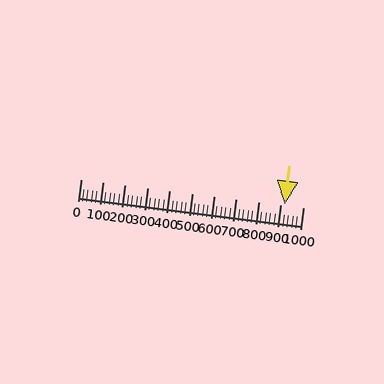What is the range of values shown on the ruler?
The ruler shows values from 0 to 1000.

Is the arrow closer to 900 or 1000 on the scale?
The arrow is closer to 900.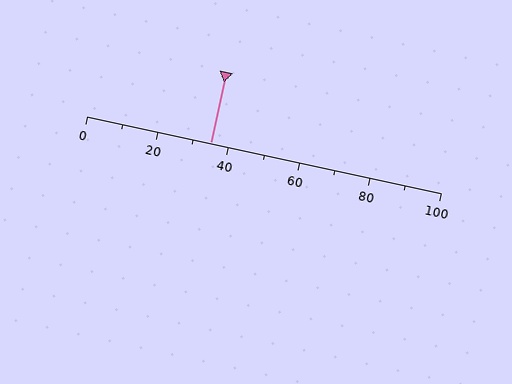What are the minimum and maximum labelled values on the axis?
The axis runs from 0 to 100.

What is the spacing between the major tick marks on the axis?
The major ticks are spaced 20 apart.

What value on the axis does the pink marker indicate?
The marker indicates approximately 35.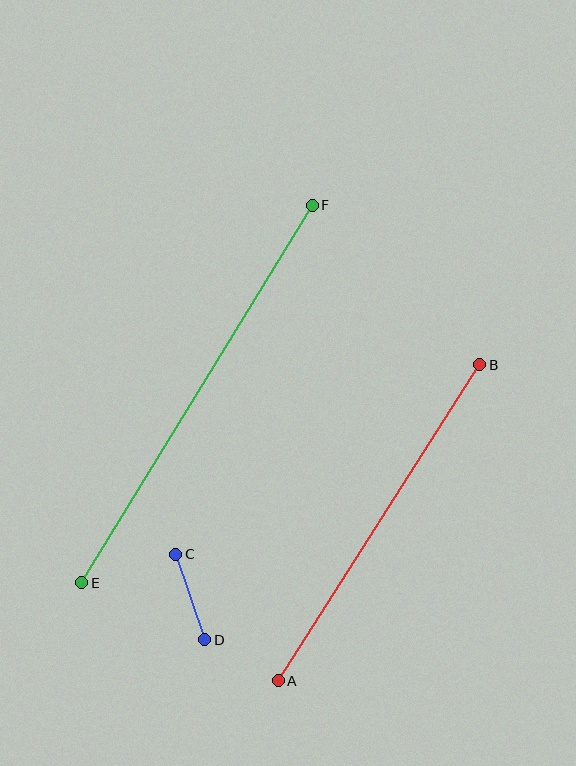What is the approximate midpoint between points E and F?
The midpoint is at approximately (197, 394) pixels.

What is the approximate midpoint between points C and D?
The midpoint is at approximately (190, 597) pixels.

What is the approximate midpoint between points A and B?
The midpoint is at approximately (379, 523) pixels.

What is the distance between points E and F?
The distance is approximately 442 pixels.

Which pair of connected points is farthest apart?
Points E and F are farthest apart.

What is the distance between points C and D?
The distance is approximately 90 pixels.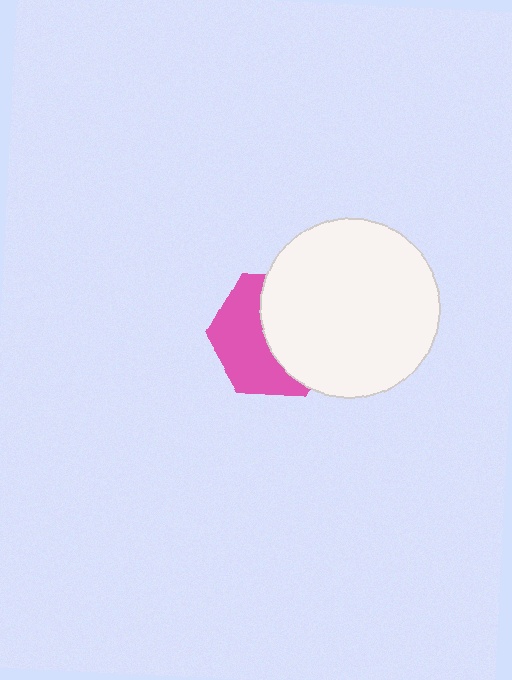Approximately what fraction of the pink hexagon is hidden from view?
Roughly 52% of the pink hexagon is hidden behind the white circle.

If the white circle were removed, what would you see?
You would see the complete pink hexagon.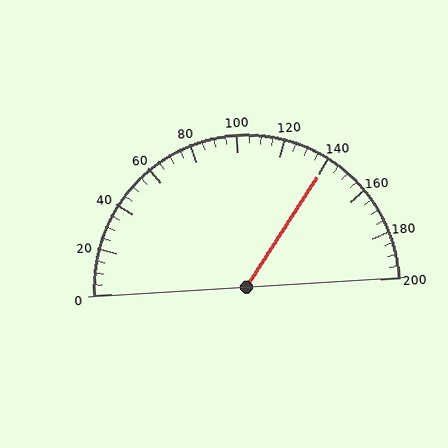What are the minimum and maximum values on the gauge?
The gauge ranges from 0 to 200.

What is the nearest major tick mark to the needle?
The nearest major tick mark is 140.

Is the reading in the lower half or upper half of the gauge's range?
The reading is in the upper half of the range (0 to 200).